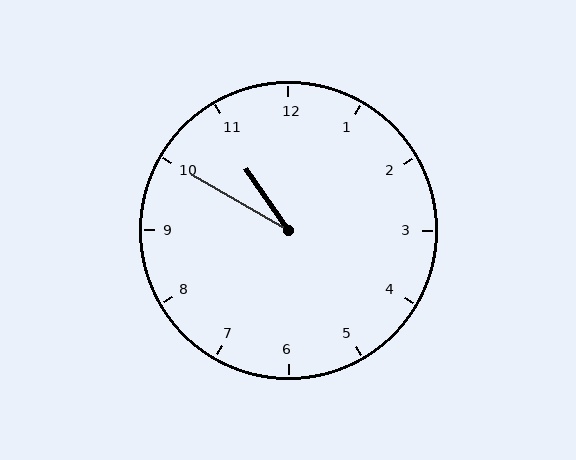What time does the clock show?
10:50.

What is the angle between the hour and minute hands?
Approximately 25 degrees.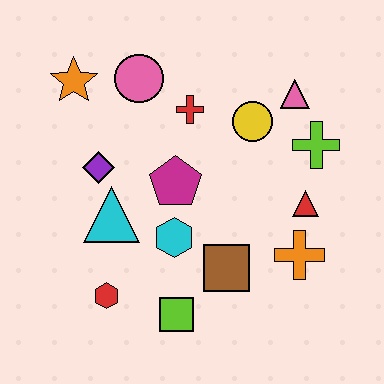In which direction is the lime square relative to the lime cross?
The lime square is below the lime cross.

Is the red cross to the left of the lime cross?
Yes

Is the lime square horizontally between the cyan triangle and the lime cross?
Yes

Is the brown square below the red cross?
Yes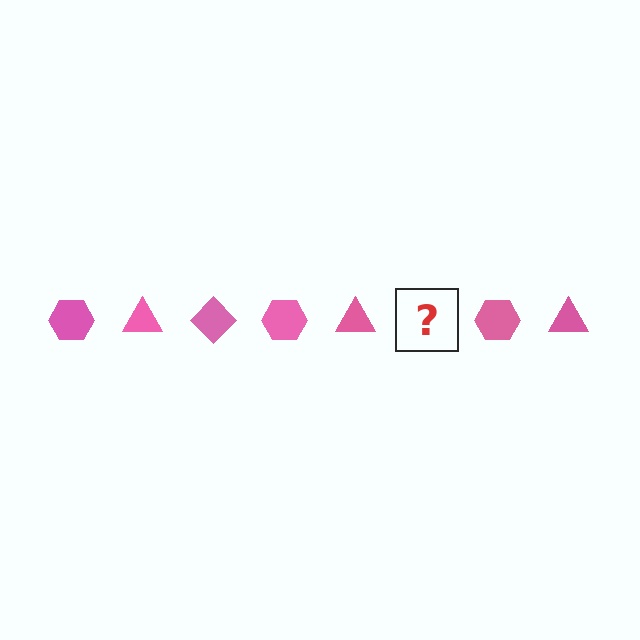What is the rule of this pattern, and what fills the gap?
The rule is that the pattern cycles through hexagon, triangle, diamond shapes in pink. The gap should be filled with a pink diamond.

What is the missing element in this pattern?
The missing element is a pink diamond.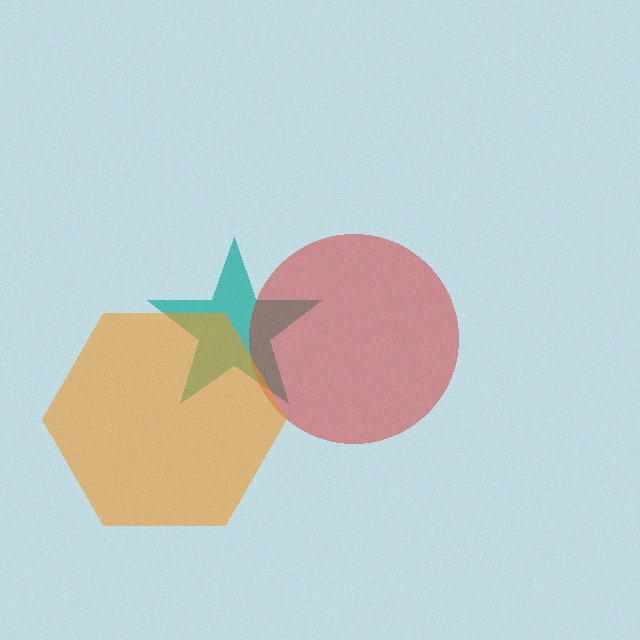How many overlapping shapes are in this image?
There are 3 overlapping shapes in the image.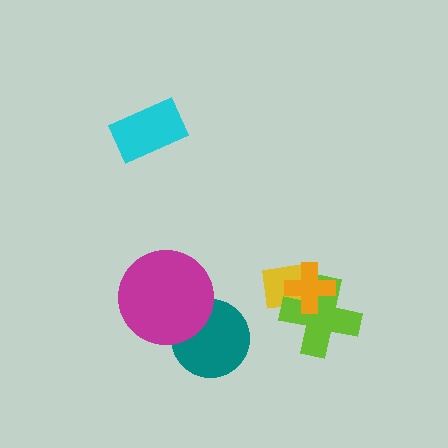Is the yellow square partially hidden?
Yes, it is partially covered by another shape.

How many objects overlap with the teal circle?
1 object overlaps with the teal circle.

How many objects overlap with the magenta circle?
1 object overlaps with the magenta circle.